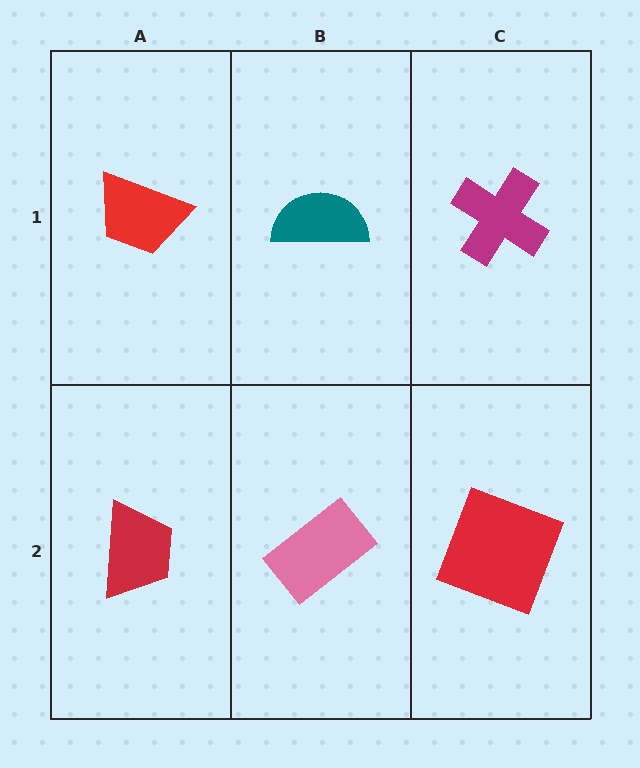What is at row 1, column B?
A teal semicircle.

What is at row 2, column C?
A red square.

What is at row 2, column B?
A pink rectangle.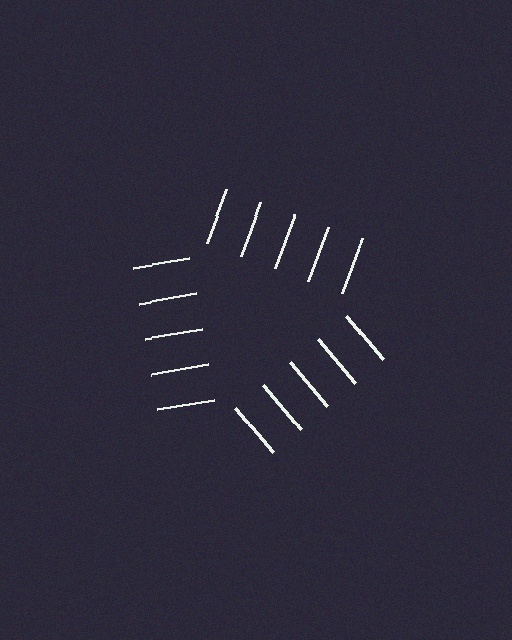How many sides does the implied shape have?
3 sides — the line-ends trace a triangle.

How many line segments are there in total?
15 — 5 along each of the 3 edges.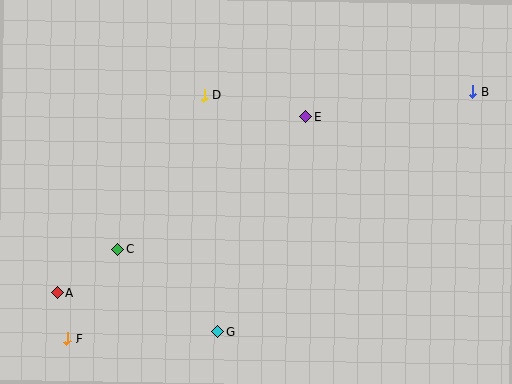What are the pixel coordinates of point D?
Point D is at (204, 95).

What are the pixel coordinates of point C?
Point C is at (118, 249).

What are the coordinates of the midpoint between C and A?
The midpoint between C and A is at (88, 271).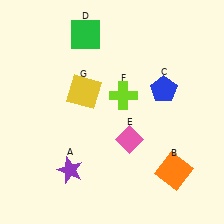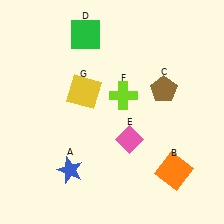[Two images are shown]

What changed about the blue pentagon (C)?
In Image 1, C is blue. In Image 2, it changed to brown.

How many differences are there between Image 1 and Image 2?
There are 2 differences between the two images.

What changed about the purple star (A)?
In Image 1, A is purple. In Image 2, it changed to blue.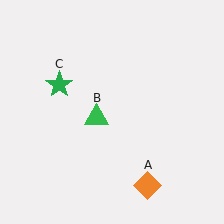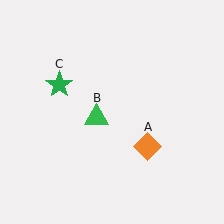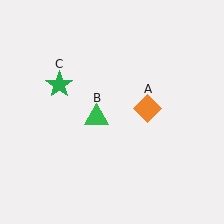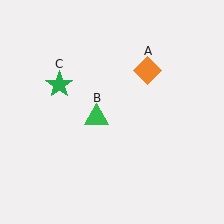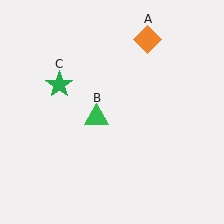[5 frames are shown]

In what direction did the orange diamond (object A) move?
The orange diamond (object A) moved up.